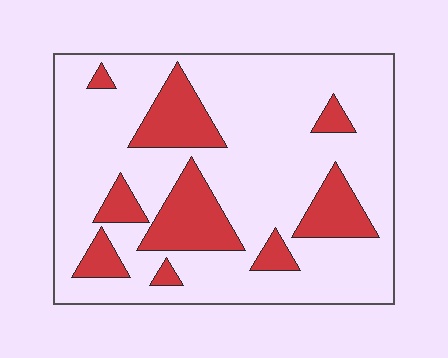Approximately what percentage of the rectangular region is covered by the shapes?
Approximately 20%.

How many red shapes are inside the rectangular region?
9.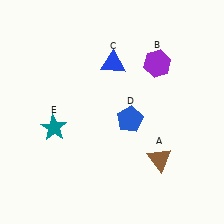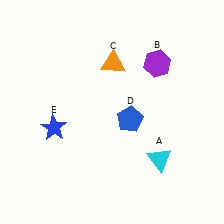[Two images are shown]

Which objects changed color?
A changed from brown to cyan. C changed from blue to orange. E changed from teal to blue.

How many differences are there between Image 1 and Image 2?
There are 3 differences between the two images.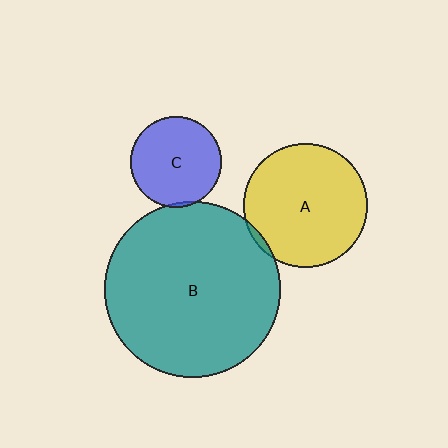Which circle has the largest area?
Circle B (teal).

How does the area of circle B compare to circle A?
Approximately 2.0 times.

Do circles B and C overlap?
Yes.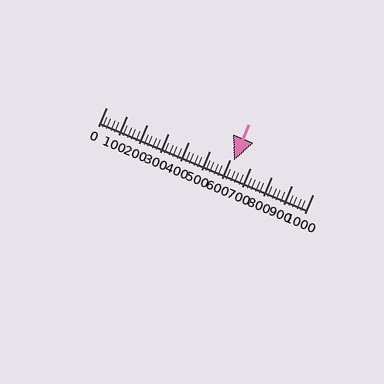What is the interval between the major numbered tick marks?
The major tick marks are spaced 100 units apart.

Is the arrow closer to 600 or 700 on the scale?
The arrow is closer to 600.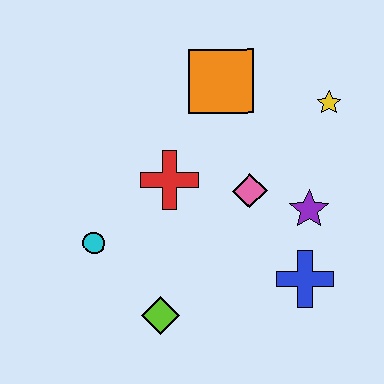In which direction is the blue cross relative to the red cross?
The blue cross is to the right of the red cross.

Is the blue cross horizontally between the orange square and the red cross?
No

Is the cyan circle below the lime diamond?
No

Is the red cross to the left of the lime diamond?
No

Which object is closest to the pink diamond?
The purple star is closest to the pink diamond.